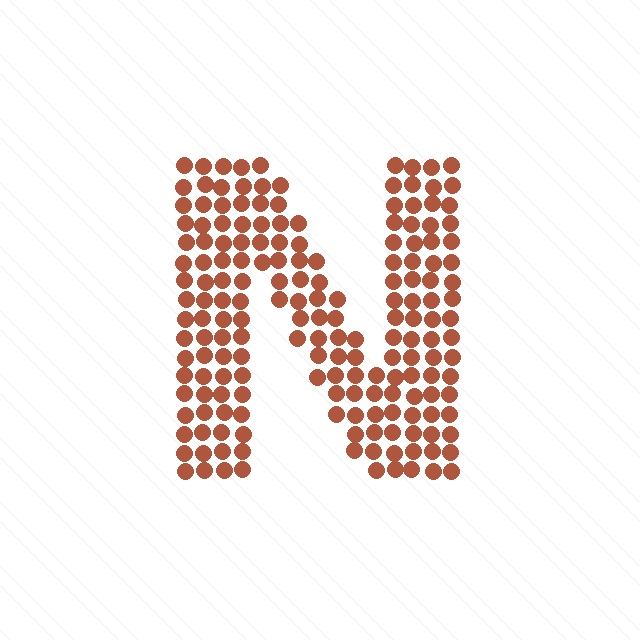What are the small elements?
The small elements are circles.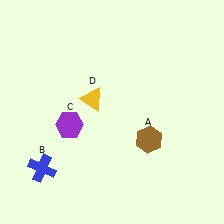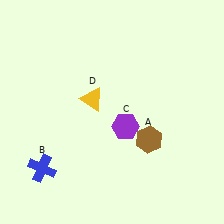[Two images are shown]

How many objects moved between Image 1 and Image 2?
1 object moved between the two images.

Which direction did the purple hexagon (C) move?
The purple hexagon (C) moved right.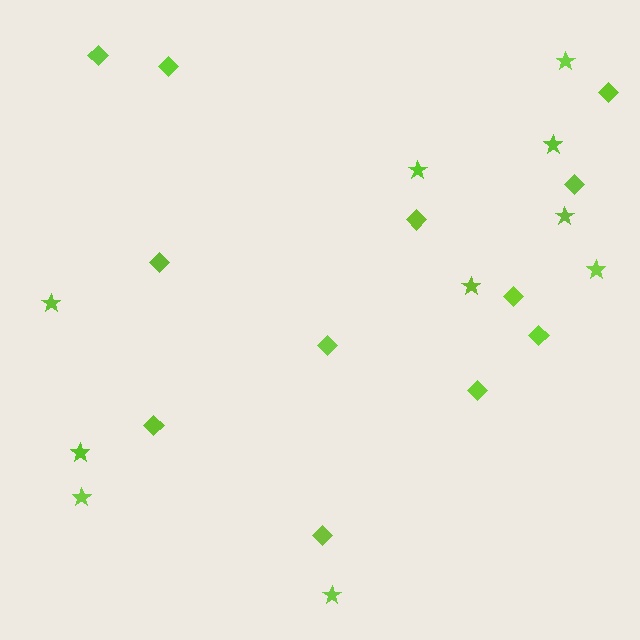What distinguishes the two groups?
There are 2 groups: one group of diamonds (12) and one group of stars (10).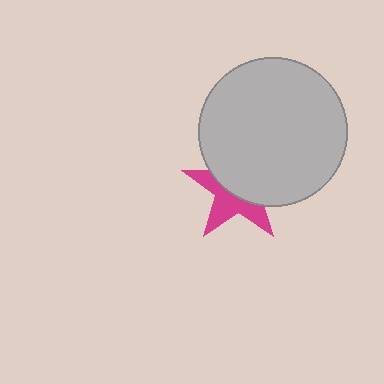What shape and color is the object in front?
The object in front is a light gray circle.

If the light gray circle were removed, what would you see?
You would see the complete magenta star.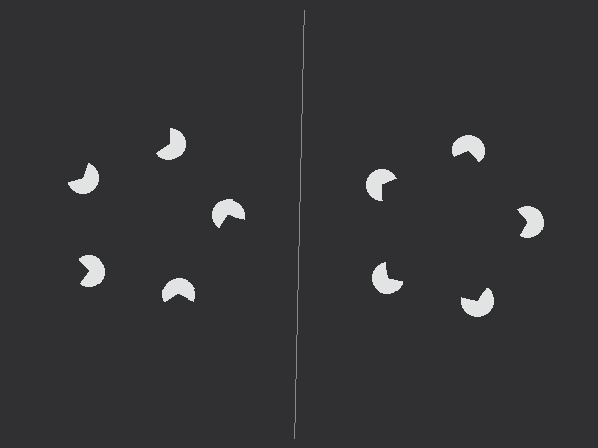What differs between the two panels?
The pac-man discs are positioned identically on both sides; only the wedge orientations differ. On the right they align to a pentagon; on the left they are misaligned.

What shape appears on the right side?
An illusory pentagon.